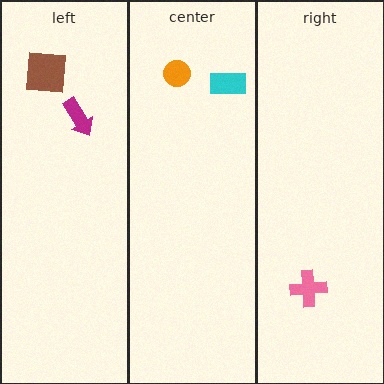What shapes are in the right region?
The pink cross.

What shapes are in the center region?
The orange circle, the cyan rectangle.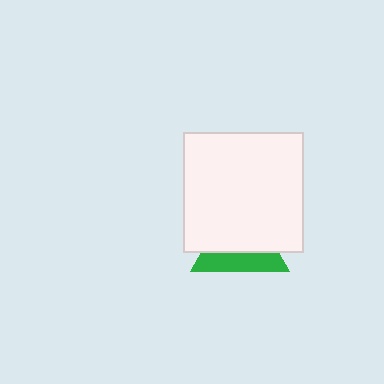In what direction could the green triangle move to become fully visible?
The green triangle could move down. That would shift it out from behind the white square entirely.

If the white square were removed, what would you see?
You would see the complete green triangle.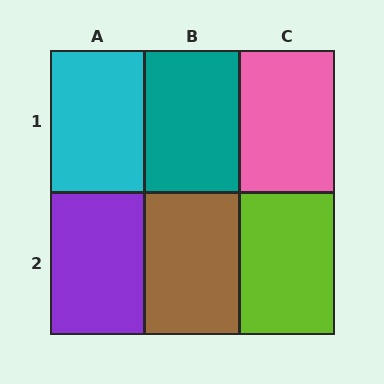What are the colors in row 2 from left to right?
Purple, brown, lime.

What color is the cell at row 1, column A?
Cyan.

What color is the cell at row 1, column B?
Teal.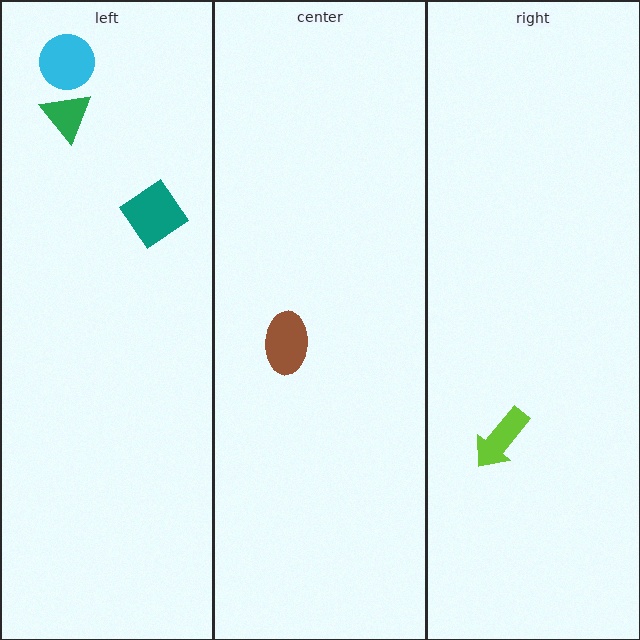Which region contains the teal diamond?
The left region.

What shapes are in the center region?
The brown ellipse.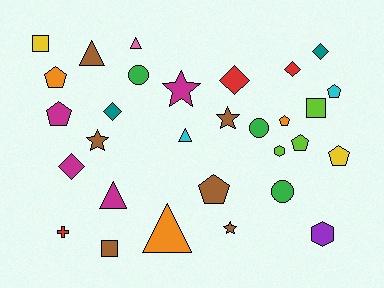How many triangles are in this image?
There are 5 triangles.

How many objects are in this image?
There are 30 objects.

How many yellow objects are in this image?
There are 2 yellow objects.